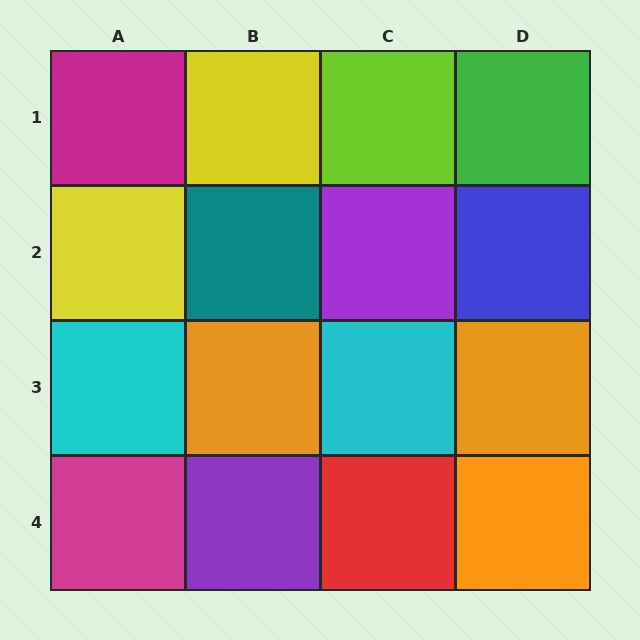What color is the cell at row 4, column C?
Red.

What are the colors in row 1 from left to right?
Magenta, yellow, lime, green.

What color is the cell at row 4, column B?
Purple.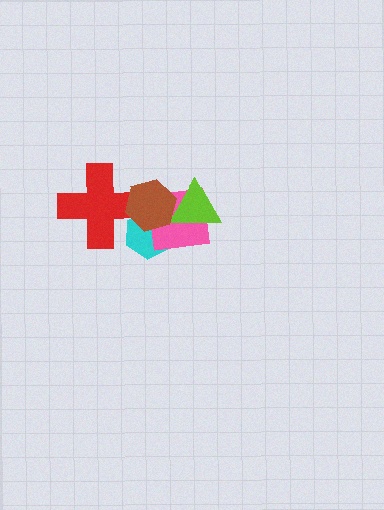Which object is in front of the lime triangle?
The brown hexagon is in front of the lime triangle.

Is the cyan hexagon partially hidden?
Yes, it is partially covered by another shape.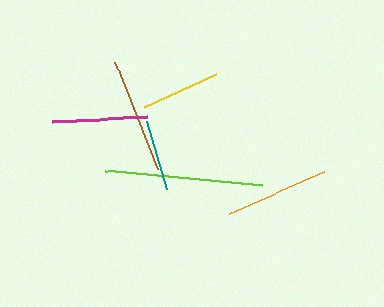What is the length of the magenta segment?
The magenta segment is approximately 94 pixels long.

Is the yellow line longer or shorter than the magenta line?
The magenta line is longer than the yellow line.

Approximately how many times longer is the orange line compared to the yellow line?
The orange line is approximately 1.3 times the length of the yellow line.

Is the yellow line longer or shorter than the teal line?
The yellow line is longer than the teal line.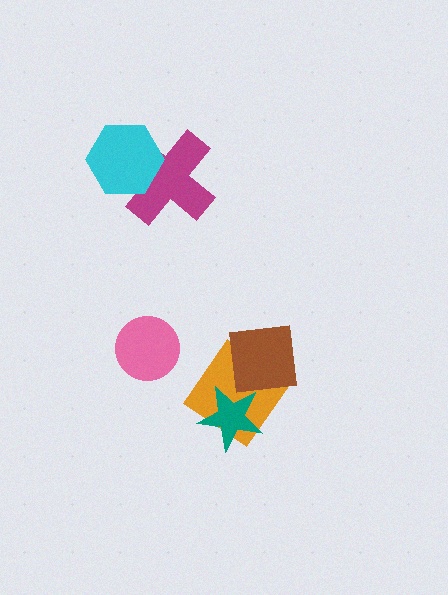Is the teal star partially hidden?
Yes, it is partially covered by another shape.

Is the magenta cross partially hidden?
Yes, it is partially covered by another shape.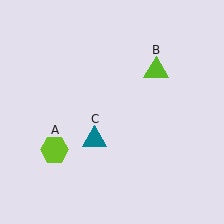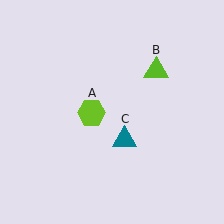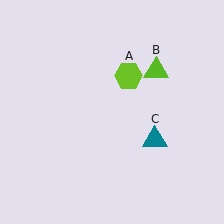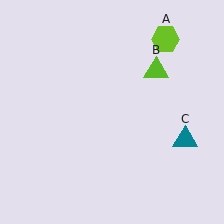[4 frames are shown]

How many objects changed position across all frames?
2 objects changed position: lime hexagon (object A), teal triangle (object C).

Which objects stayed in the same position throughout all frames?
Lime triangle (object B) remained stationary.